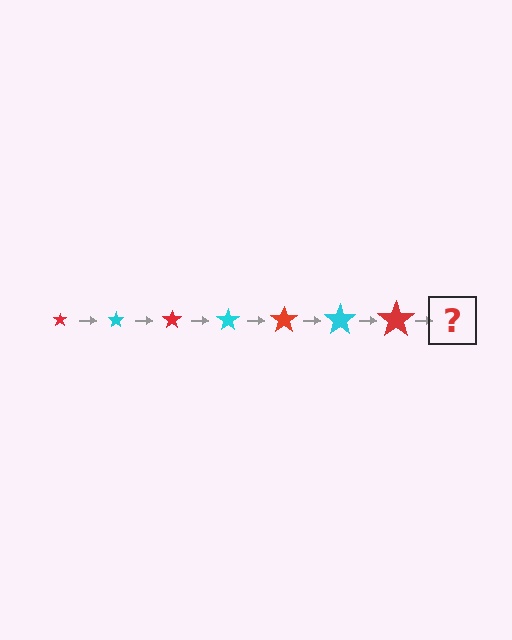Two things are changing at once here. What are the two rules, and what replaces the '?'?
The two rules are that the star grows larger each step and the color cycles through red and cyan. The '?' should be a cyan star, larger than the previous one.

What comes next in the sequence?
The next element should be a cyan star, larger than the previous one.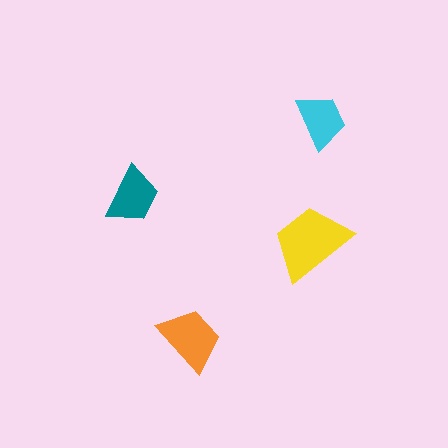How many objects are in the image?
There are 4 objects in the image.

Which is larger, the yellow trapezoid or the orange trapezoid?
The yellow one.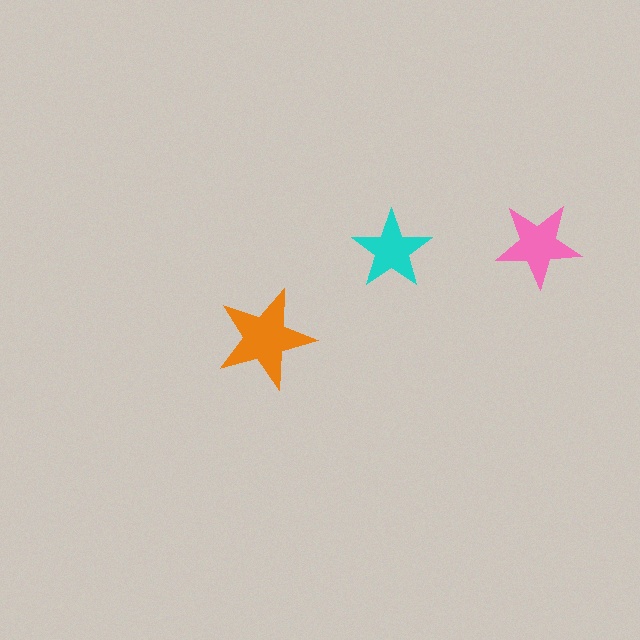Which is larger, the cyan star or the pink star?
The pink one.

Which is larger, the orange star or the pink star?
The orange one.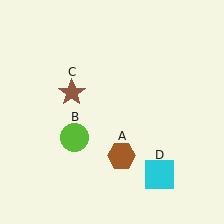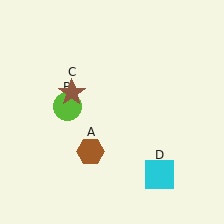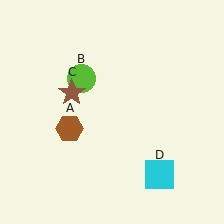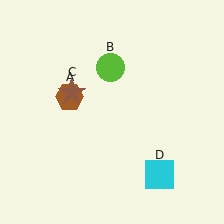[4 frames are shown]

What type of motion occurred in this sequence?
The brown hexagon (object A), lime circle (object B) rotated clockwise around the center of the scene.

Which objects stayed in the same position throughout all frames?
Brown star (object C) and cyan square (object D) remained stationary.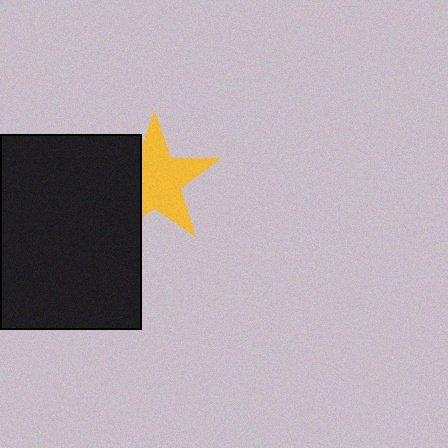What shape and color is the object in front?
The object in front is a black rectangle.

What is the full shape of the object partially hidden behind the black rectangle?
The partially hidden object is a yellow star.